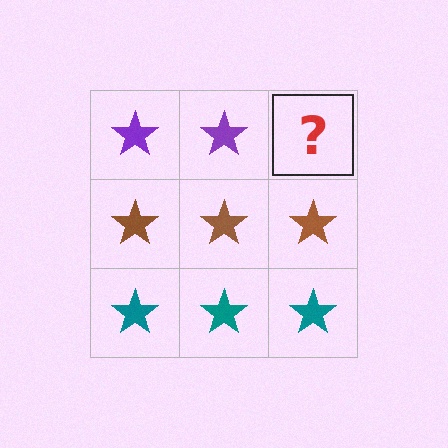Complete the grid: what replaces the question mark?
The question mark should be replaced with a purple star.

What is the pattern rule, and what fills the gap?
The rule is that each row has a consistent color. The gap should be filled with a purple star.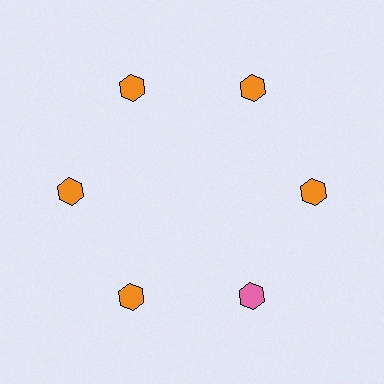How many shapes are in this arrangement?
There are 6 shapes arranged in a ring pattern.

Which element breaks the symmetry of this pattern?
The pink hexagon at roughly the 5 o'clock position breaks the symmetry. All other shapes are orange hexagons.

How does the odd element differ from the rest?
It has a different color: pink instead of orange.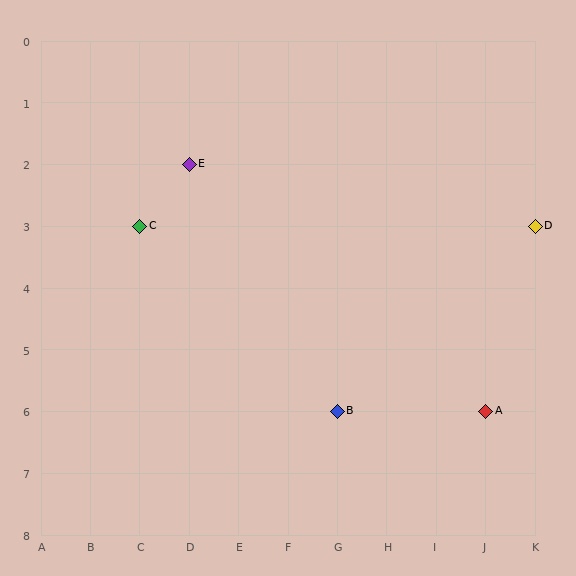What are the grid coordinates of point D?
Point D is at grid coordinates (K, 3).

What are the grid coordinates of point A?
Point A is at grid coordinates (J, 6).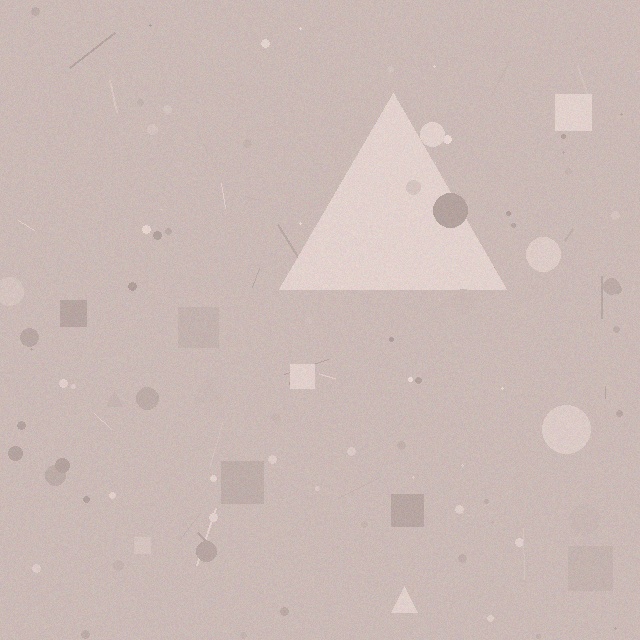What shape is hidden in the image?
A triangle is hidden in the image.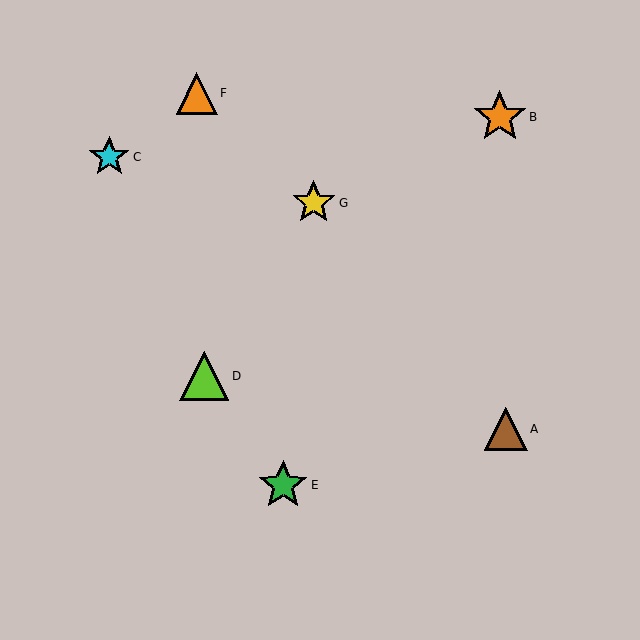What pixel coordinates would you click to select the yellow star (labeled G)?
Click at (314, 203) to select the yellow star G.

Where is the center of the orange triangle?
The center of the orange triangle is at (197, 93).